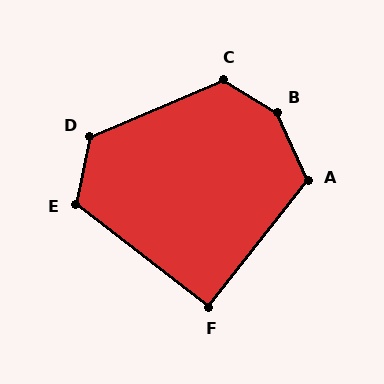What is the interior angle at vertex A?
Approximately 118 degrees (obtuse).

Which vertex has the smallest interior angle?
F, at approximately 90 degrees.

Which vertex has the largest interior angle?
B, at approximately 146 degrees.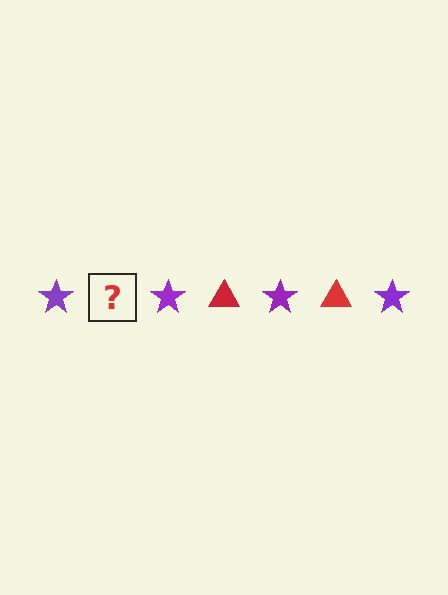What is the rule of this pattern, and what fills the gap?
The rule is that the pattern alternates between purple star and red triangle. The gap should be filled with a red triangle.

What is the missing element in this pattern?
The missing element is a red triangle.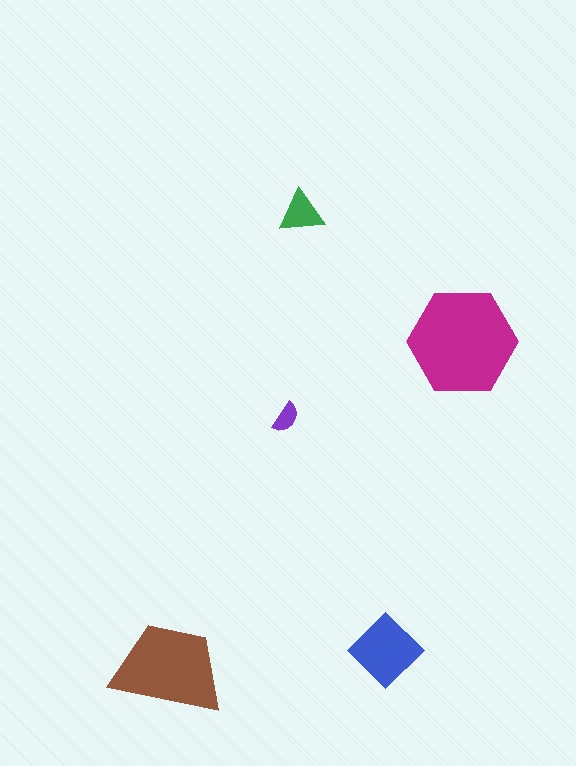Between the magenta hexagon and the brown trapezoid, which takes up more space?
The magenta hexagon.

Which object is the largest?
The magenta hexagon.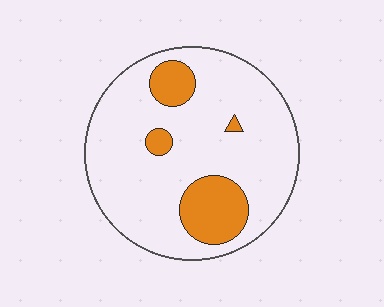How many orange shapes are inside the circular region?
4.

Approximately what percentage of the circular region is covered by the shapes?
Approximately 20%.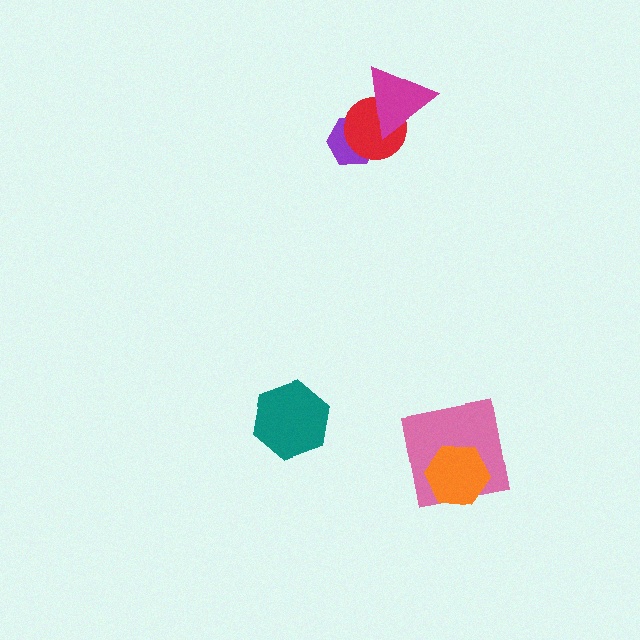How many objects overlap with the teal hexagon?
0 objects overlap with the teal hexagon.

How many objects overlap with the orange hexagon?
1 object overlaps with the orange hexagon.